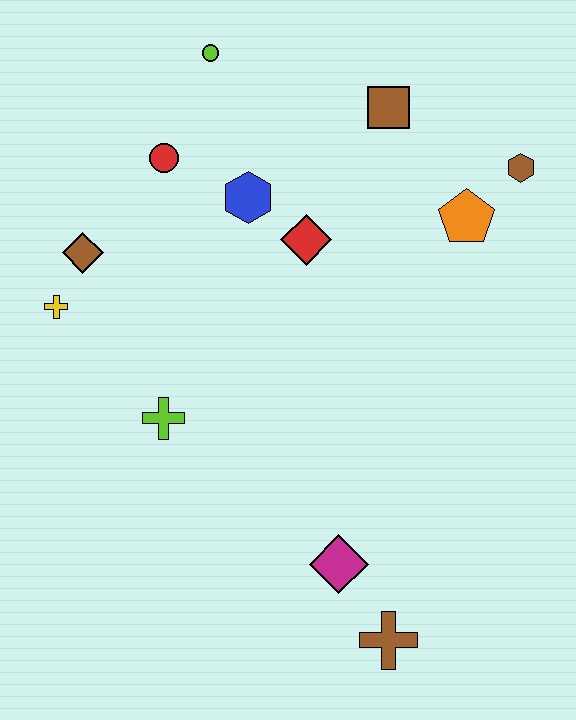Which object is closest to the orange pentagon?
The brown hexagon is closest to the orange pentagon.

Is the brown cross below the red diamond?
Yes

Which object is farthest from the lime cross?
The brown hexagon is farthest from the lime cross.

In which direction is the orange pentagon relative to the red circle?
The orange pentagon is to the right of the red circle.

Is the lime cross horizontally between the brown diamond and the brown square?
Yes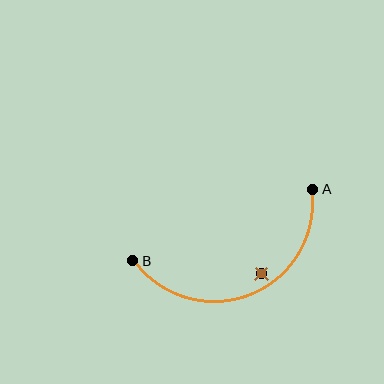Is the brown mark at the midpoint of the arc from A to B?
No — the brown mark does not lie on the arc at all. It sits slightly inside the curve.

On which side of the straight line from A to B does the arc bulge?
The arc bulges below the straight line connecting A and B.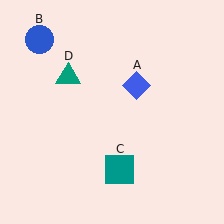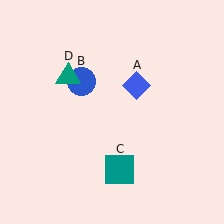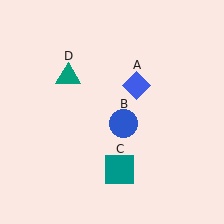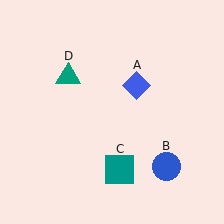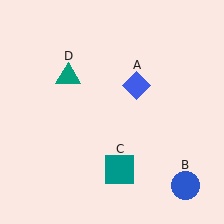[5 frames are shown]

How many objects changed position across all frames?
1 object changed position: blue circle (object B).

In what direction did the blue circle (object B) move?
The blue circle (object B) moved down and to the right.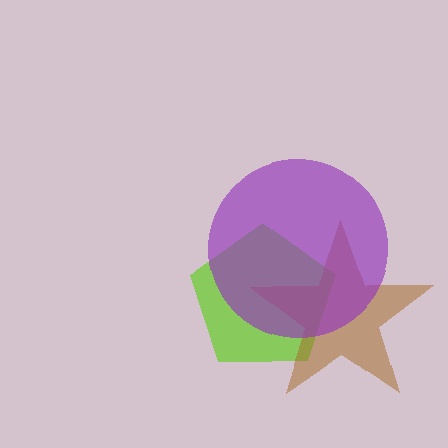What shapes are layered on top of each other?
The layered shapes are: a lime pentagon, a brown star, a purple circle.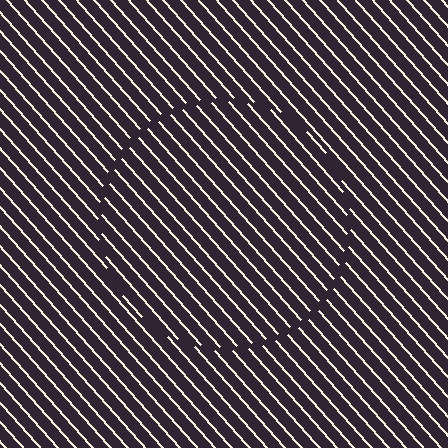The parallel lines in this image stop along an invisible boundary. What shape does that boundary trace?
An illusory circle. The interior of the shape contains the same grating, shifted by half a period — the contour is defined by the phase discontinuity where line-ends from the inner and outer gratings abut.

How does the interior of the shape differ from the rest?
The interior of the shape contains the same grating, shifted by half a period — the contour is defined by the phase discontinuity where line-ends from the inner and outer gratings abut.